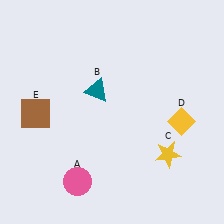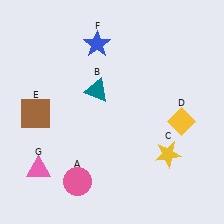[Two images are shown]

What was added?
A blue star (F), a pink triangle (G) were added in Image 2.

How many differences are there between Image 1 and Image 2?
There are 2 differences between the two images.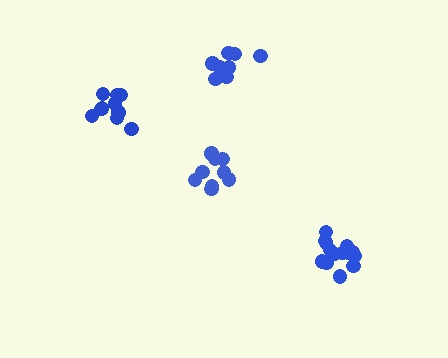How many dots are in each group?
Group 1: 14 dots, Group 2: 9 dots, Group 3: 10 dots, Group 4: 9 dots (42 total).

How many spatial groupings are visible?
There are 4 spatial groupings.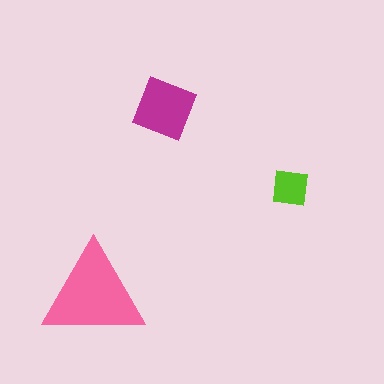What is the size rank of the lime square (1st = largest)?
3rd.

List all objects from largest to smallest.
The pink triangle, the magenta diamond, the lime square.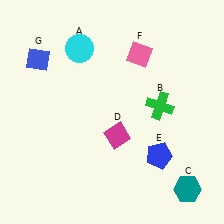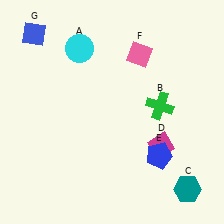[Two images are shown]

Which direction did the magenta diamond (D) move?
The magenta diamond (D) moved right.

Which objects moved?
The objects that moved are: the magenta diamond (D), the blue diamond (G).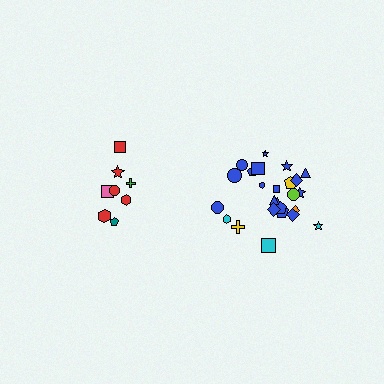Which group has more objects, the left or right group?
The right group.